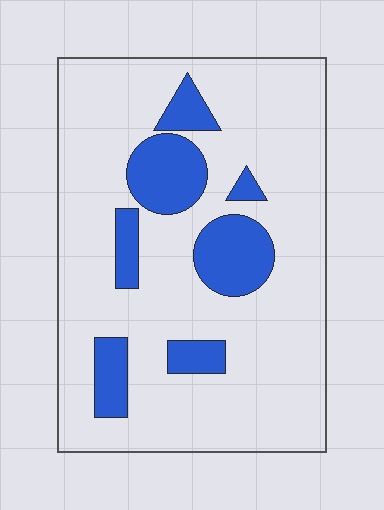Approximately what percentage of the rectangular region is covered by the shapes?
Approximately 20%.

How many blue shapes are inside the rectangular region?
7.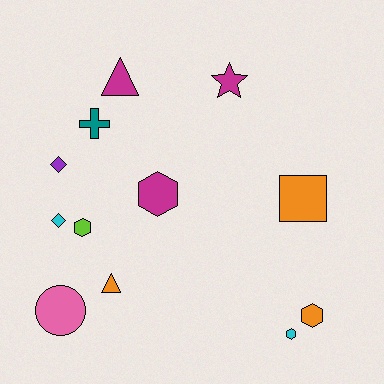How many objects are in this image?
There are 12 objects.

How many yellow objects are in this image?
There are no yellow objects.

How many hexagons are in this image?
There are 4 hexagons.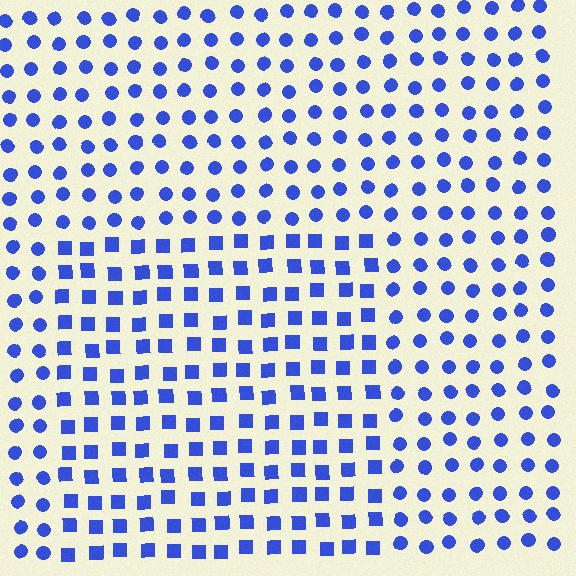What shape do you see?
I see a rectangle.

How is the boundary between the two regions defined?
The boundary is defined by a change in element shape: squares inside vs. circles outside. All elements share the same color and spacing.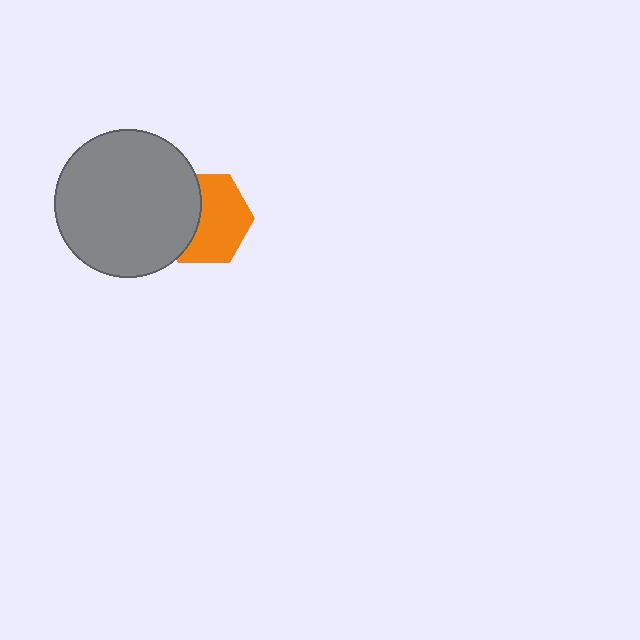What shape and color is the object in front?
The object in front is a gray circle.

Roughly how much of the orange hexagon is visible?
About half of it is visible (roughly 61%).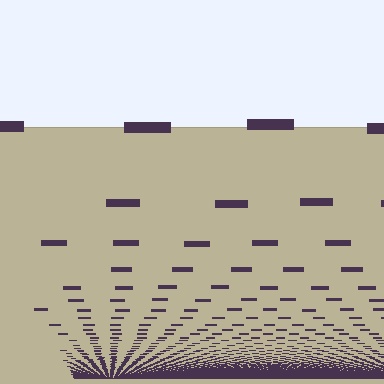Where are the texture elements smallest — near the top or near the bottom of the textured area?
Near the bottom.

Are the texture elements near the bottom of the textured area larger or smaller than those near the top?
Smaller. The gradient is inverted — elements near the bottom are smaller and denser.